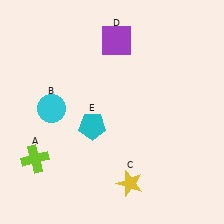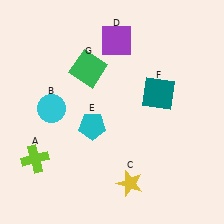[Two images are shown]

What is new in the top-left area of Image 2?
A green square (G) was added in the top-left area of Image 2.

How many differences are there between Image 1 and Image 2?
There are 2 differences between the two images.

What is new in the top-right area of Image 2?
A teal square (F) was added in the top-right area of Image 2.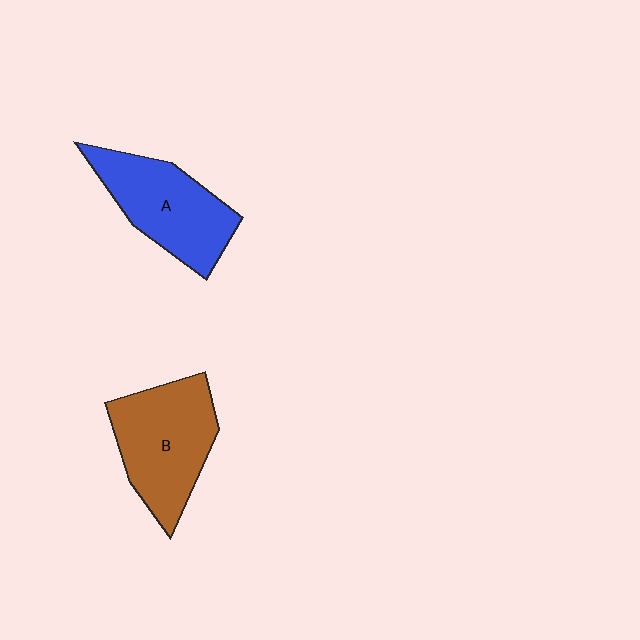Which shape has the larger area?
Shape B (brown).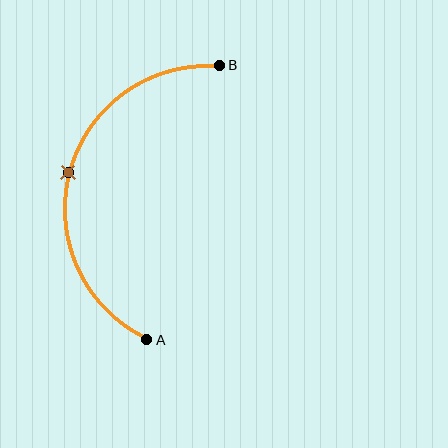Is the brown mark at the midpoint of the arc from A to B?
Yes. The brown mark lies on the arc at equal arc-length from both A and B — it is the arc midpoint.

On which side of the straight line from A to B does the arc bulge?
The arc bulges to the left of the straight line connecting A and B.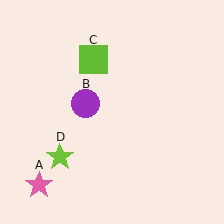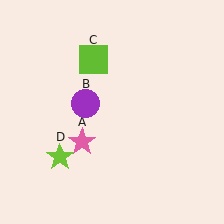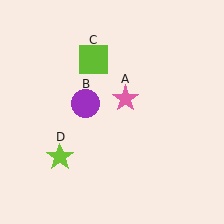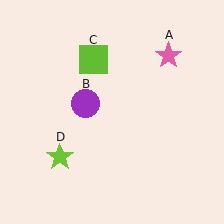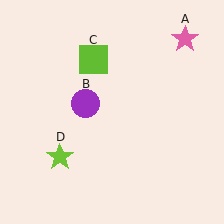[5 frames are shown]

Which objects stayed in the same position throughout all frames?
Purple circle (object B) and lime square (object C) and lime star (object D) remained stationary.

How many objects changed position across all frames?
1 object changed position: pink star (object A).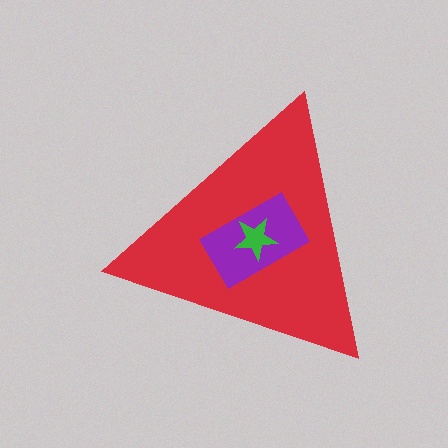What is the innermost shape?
The green star.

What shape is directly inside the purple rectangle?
The green star.